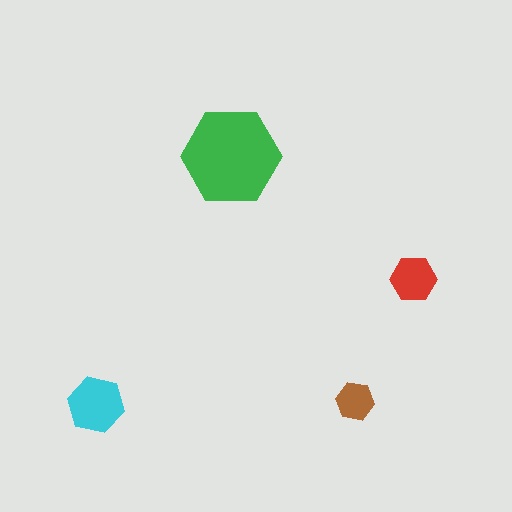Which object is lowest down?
The cyan hexagon is bottommost.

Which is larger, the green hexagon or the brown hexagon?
The green one.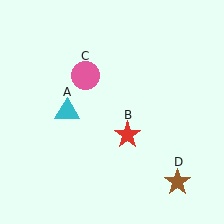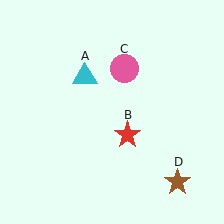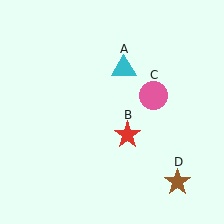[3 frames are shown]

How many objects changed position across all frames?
2 objects changed position: cyan triangle (object A), pink circle (object C).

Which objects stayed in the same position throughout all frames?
Red star (object B) and brown star (object D) remained stationary.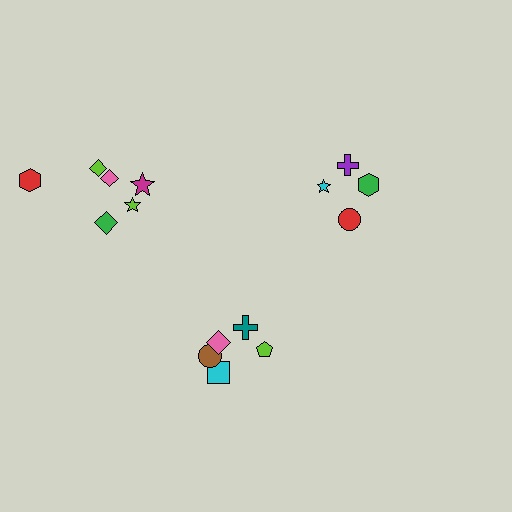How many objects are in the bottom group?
There are 5 objects.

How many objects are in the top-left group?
There are 7 objects.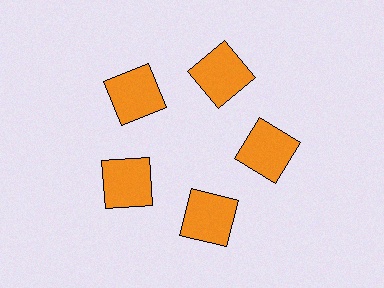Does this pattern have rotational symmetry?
Yes, this pattern has 5-fold rotational symmetry. It looks the same after rotating 72 degrees around the center.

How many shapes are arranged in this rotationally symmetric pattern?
There are 5 shapes, arranged in 5 groups of 1.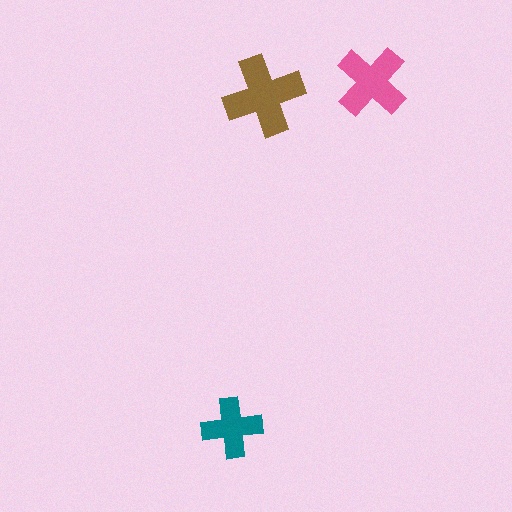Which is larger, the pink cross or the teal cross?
The pink one.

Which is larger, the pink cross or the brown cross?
The brown one.